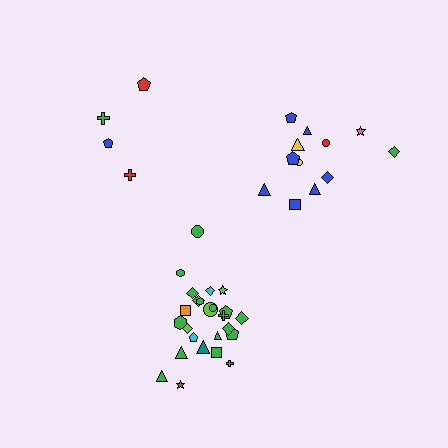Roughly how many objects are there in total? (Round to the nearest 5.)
Roughly 40 objects in total.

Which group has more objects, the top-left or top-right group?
The top-right group.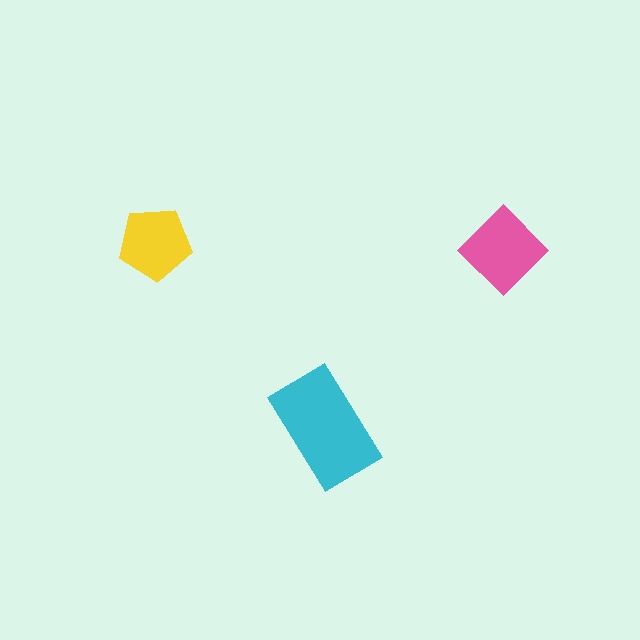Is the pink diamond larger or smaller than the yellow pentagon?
Larger.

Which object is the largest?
The cyan rectangle.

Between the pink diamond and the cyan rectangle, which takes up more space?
The cyan rectangle.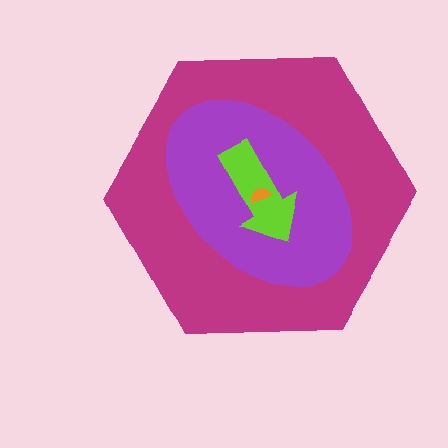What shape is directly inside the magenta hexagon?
The purple ellipse.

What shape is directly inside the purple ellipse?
The lime arrow.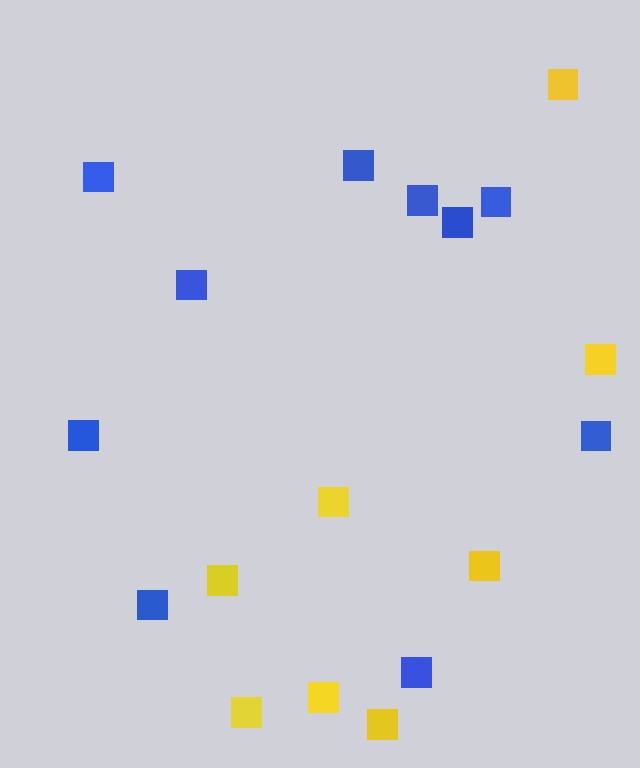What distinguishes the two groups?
There are 2 groups: one group of blue squares (10) and one group of yellow squares (8).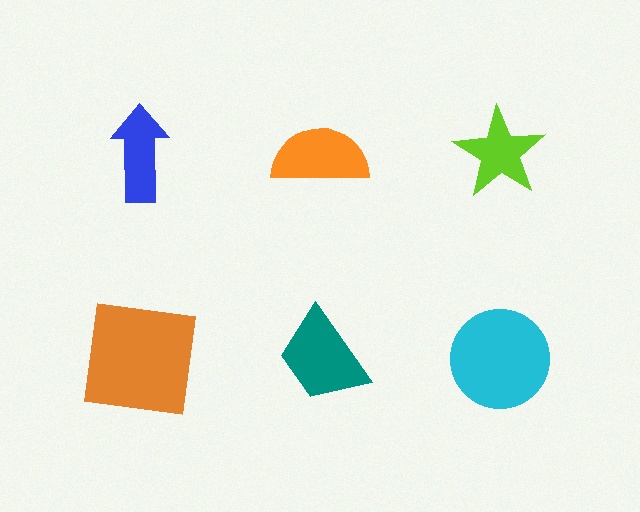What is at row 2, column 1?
An orange square.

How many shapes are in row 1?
3 shapes.